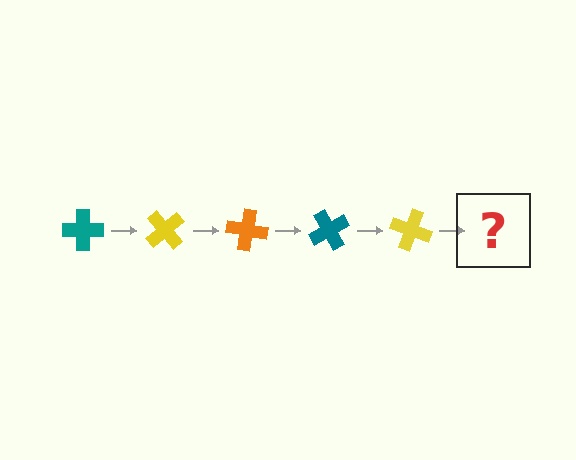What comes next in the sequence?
The next element should be an orange cross, rotated 250 degrees from the start.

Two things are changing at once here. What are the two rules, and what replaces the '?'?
The two rules are that it rotates 50 degrees each step and the color cycles through teal, yellow, and orange. The '?' should be an orange cross, rotated 250 degrees from the start.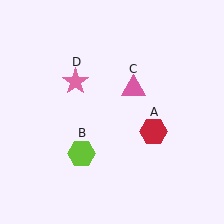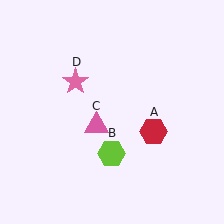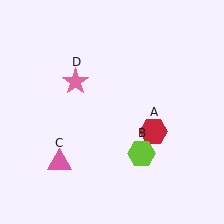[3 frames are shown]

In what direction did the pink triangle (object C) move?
The pink triangle (object C) moved down and to the left.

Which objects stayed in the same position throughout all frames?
Red hexagon (object A) and pink star (object D) remained stationary.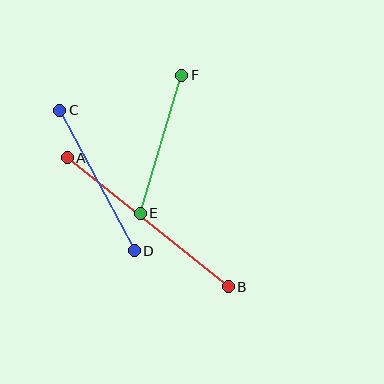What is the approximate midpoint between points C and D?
The midpoint is at approximately (97, 180) pixels.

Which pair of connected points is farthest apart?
Points A and B are farthest apart.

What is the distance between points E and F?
The distance is approximately 144 pixels.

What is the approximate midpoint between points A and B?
The midpoint is at approximately (148, 222) pixels.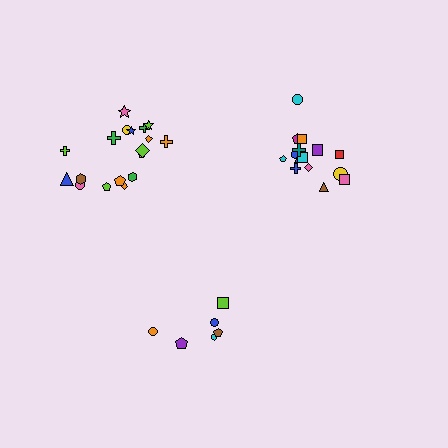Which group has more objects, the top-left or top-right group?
The top-left group.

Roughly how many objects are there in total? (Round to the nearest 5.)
Roughly 40 objects in total.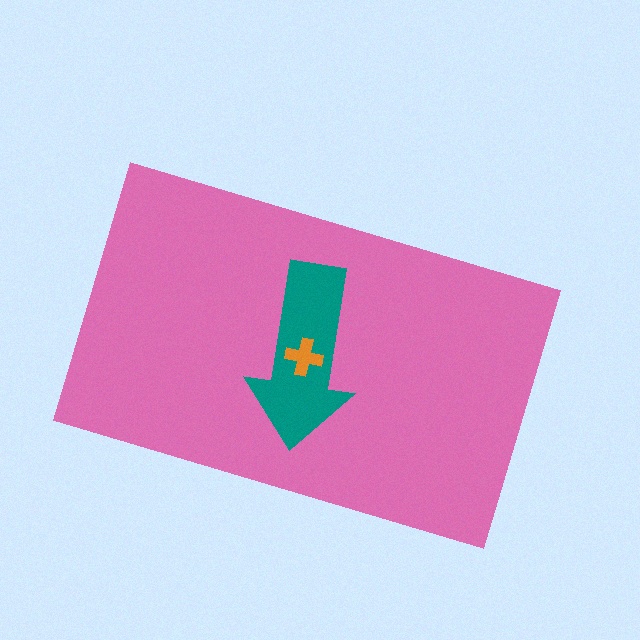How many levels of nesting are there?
3.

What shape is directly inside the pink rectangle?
The teal arrow.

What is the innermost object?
The orange cross.